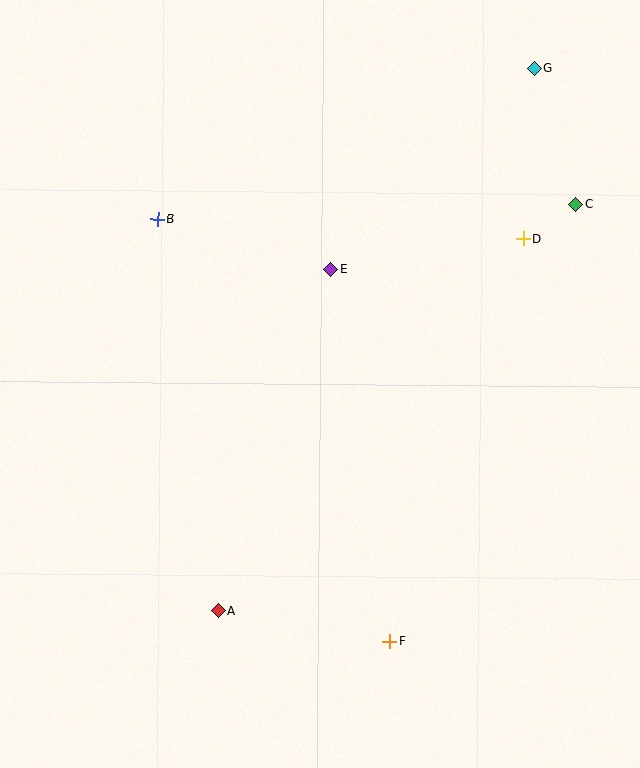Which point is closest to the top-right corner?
Point G is closest to the top-right corner.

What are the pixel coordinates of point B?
Point B is at (158, 219).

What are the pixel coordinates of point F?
Point F is at (389, 641).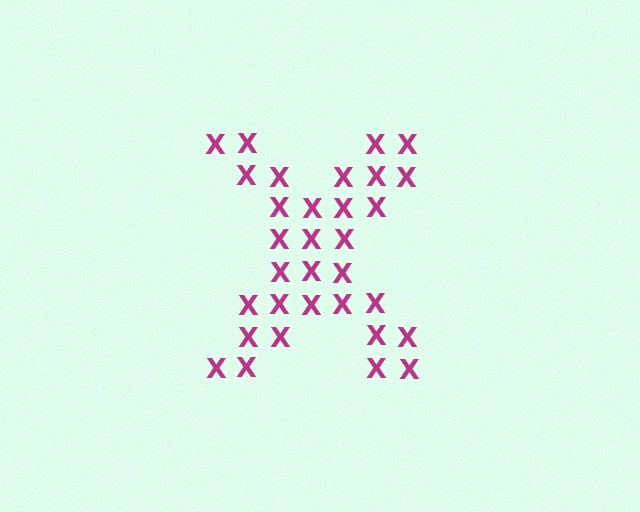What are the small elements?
The small elements are letter X's.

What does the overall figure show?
The overall figure shows the letter X.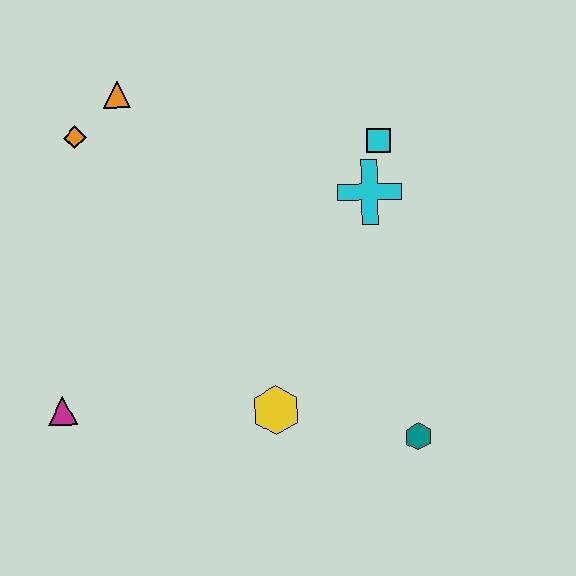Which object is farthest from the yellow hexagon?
The orange triangle is farthest from the yellow hexagon.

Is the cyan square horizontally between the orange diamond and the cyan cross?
No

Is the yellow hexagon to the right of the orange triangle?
Yes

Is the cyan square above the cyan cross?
Yes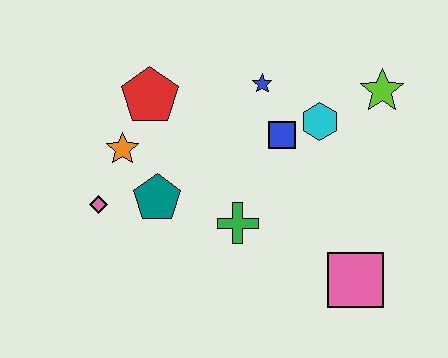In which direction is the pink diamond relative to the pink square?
The pink diamond is to the left of the pink square.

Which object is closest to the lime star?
The cyan hexagon is closest to the lime star.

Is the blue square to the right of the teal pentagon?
Yes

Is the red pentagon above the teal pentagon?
Yes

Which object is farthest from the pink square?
The red pentagon is farthest from the pink square.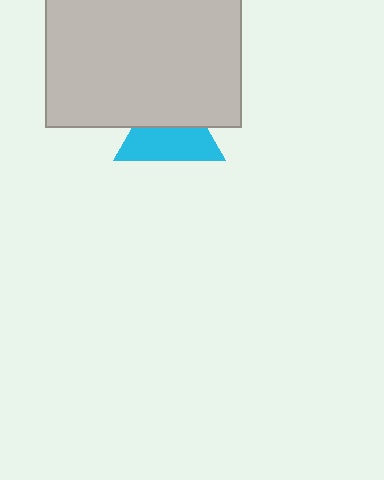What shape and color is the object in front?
The object in front is a light gray rectangle.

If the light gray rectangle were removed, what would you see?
You would see the complete cyan triangle.